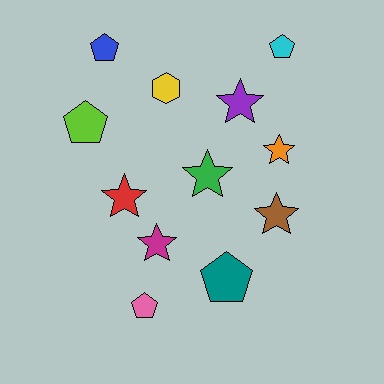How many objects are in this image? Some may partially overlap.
There are 12 objects.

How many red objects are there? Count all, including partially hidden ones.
There is 1 red object.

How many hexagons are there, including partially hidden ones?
There is 1 hexagon.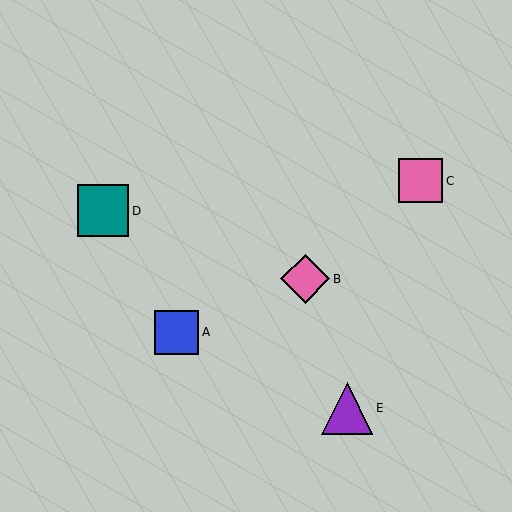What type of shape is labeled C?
Shape C is a pink square.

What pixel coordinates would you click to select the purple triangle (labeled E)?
Click at (347, 408) to select the purple triangle E.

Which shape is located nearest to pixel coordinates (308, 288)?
The pink diamond (labeled B) at (305, 279) is nearest to that location.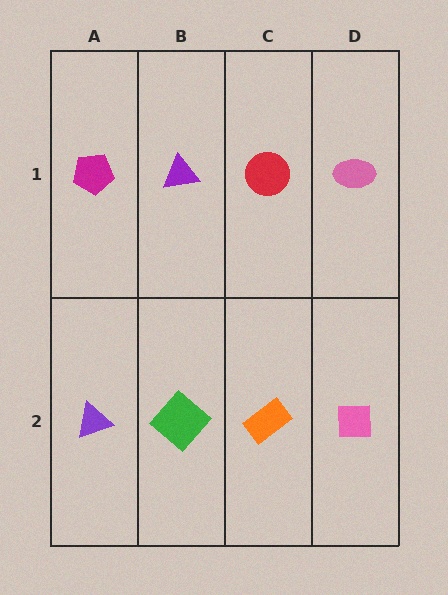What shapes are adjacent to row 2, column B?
A purple triangle (row 1, column B), a purple triangle (row 2, column A), an orange rectangle (row 2, column C).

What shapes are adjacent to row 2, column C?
A red circle (row 1, column C), a green diamond (row 2, column B), a pink square (row 2, column D).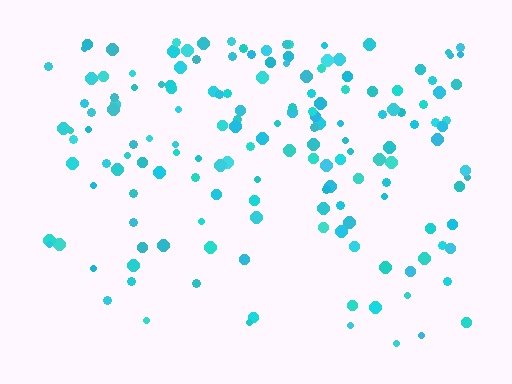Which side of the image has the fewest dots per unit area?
The bottom.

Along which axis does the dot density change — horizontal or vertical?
Vertical.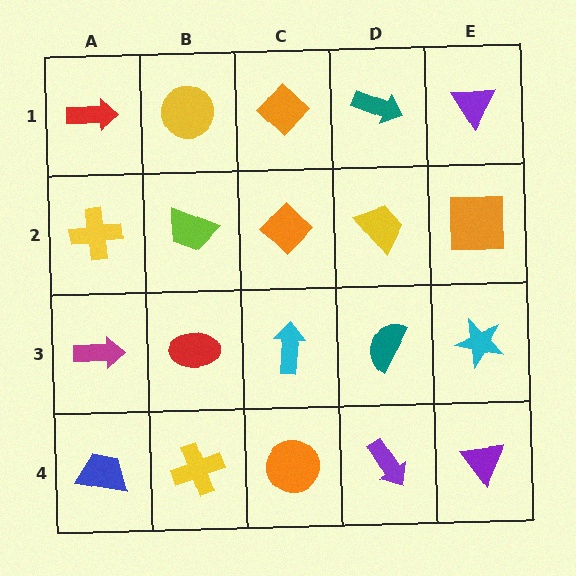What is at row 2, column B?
A lime trapezoid.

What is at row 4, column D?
A purple arrow.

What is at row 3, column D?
A teal semicircle.